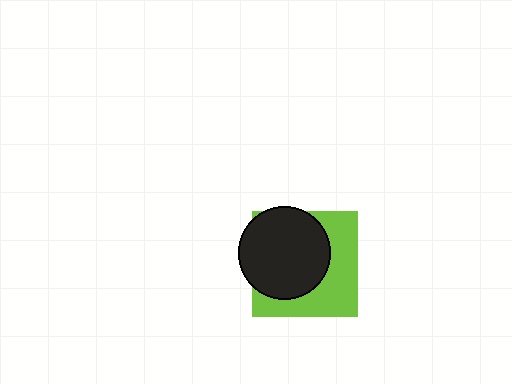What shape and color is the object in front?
The object in front is a black circle.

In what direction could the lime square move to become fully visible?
The lime square could move toward the lower-right. That would shift it out from behind the black circle entirely.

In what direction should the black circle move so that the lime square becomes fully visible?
The black circle should move toward the upper-left. That is the shortest direction to clear the overlap and leave the lime square fully visible.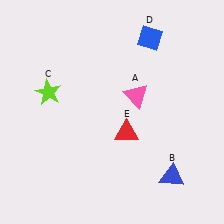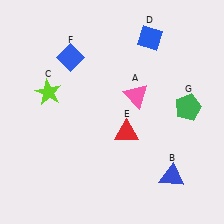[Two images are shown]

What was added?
A blue diamond (F), a green pentagon (G) were added in Image 2.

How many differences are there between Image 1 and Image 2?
There are 2 differences between the two images.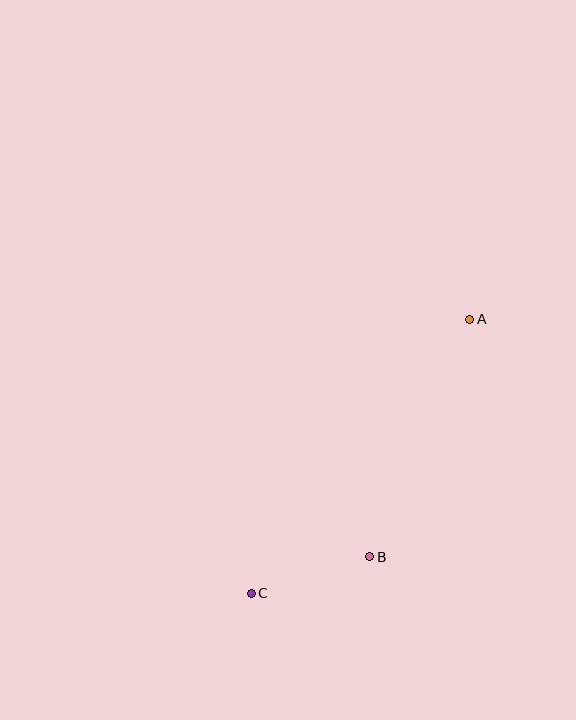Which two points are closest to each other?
Points B and C are closest to each other.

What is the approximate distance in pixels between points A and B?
The distance between A and B is approximately 258 pixels.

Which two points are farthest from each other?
Points A and C are farthest from each other.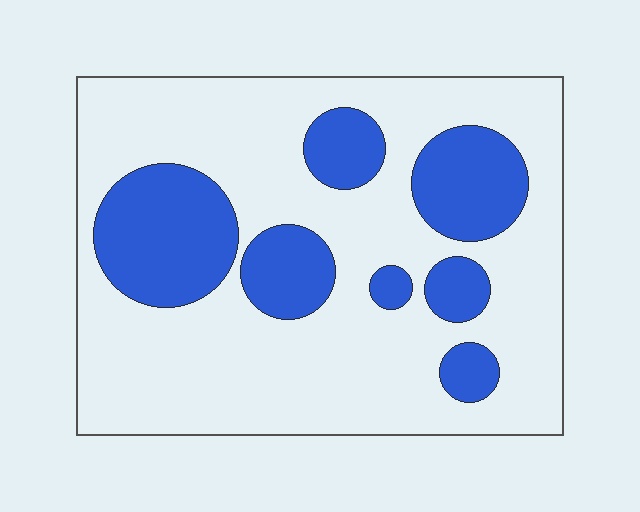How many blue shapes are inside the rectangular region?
7.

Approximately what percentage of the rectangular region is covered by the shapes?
Approximately 25%.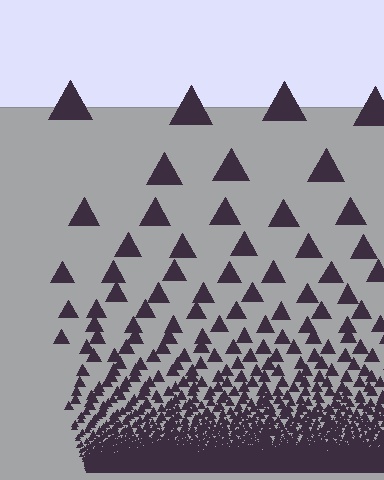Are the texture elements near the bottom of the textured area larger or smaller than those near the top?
Smaller. The gradient is inverted — elements near the bottom are smaller and denser.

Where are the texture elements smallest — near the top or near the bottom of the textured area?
Near the bottom.